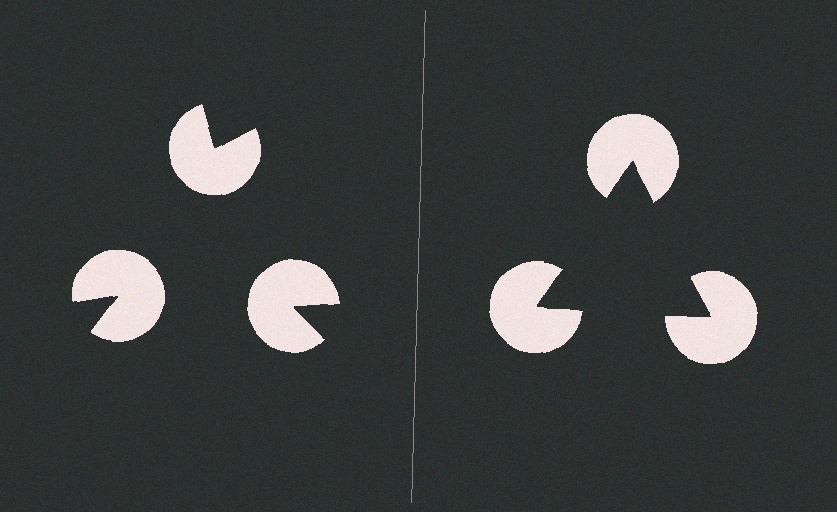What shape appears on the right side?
An illusory triangle.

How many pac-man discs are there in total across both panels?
6 — 3 on each side.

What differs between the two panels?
The pac-man discs are positioned identically on both sides; only the wedge orientations differ. On the right they align to a triangle; on the left they are misaligned.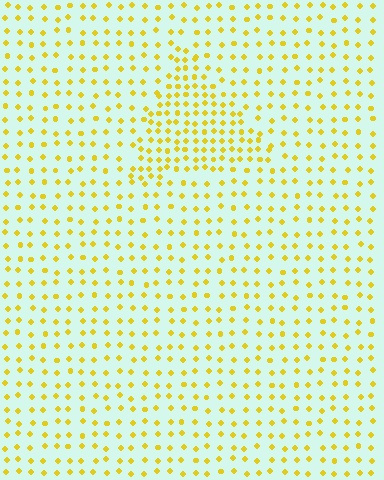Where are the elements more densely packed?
The elements are more densely packed inside the triangle boundary.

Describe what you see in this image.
The image contains small yellow elements arranged at two different densities. A triangle-shaped region is visible where the elements are more densely packed than the surrounding area.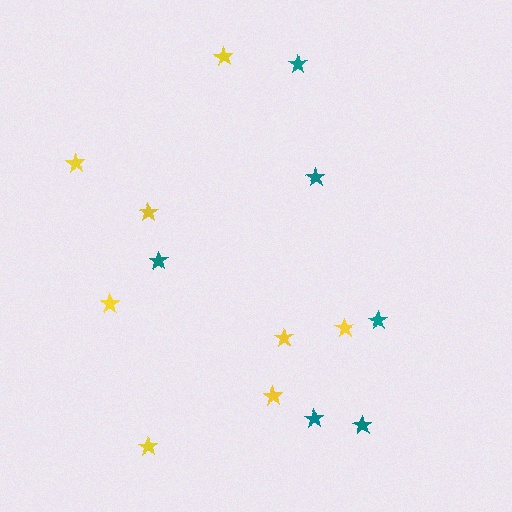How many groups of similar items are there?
There are 2 groups: one group of teal stars (6) and one group of yellow stars (8).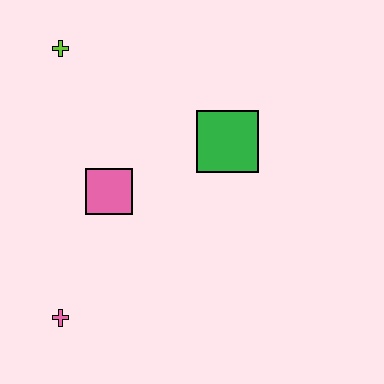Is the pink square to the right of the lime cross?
Yes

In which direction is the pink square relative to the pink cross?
The pink square is above the pink cross.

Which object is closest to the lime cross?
The pink square is closest to the lime cross.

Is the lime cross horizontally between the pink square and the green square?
No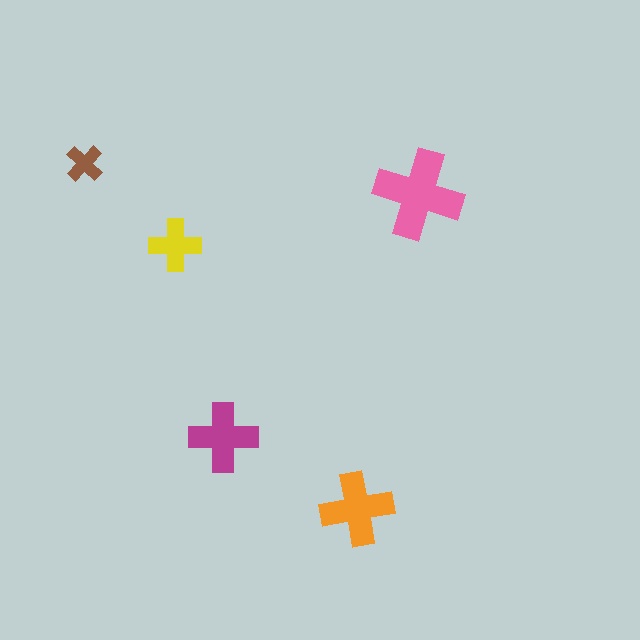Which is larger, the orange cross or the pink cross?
The pink one.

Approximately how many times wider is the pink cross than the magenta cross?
About 1.5 times wider.